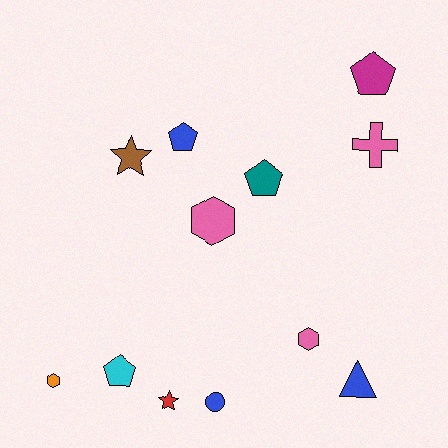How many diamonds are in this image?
There are no diamonds.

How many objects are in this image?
There are 12 objects.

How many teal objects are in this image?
There is 1 teal object.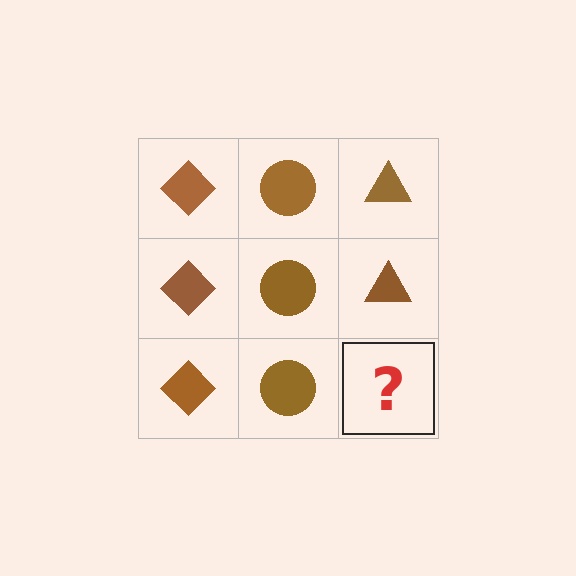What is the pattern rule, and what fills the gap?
The rule is that each column has a consistent shape. The gap should be filled with a brown triangle.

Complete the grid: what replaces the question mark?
The question mark should be replaced with a brown triangle.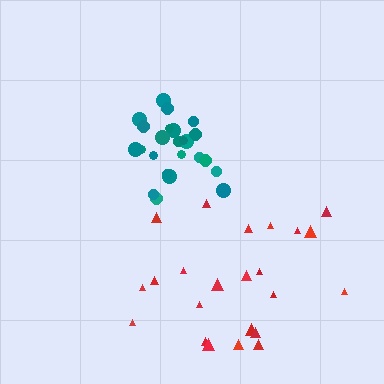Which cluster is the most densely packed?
Teal.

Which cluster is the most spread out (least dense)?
Red.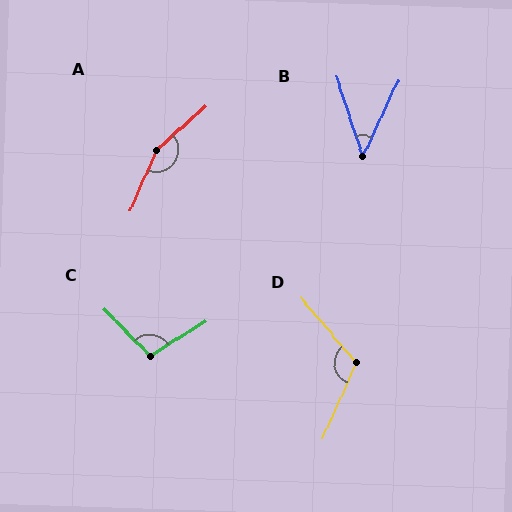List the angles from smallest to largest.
B (43°), C (103°), D (116°), A (156°).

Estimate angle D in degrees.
Approximately 116 degrees.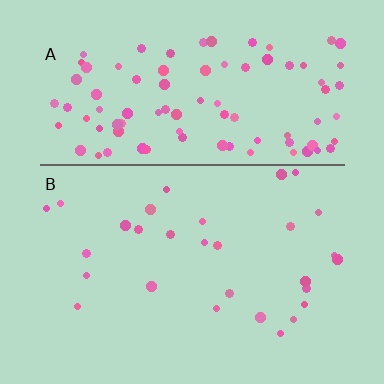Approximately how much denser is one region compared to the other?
Approximately 3.4× — region A over region B.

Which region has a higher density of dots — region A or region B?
A (the top).